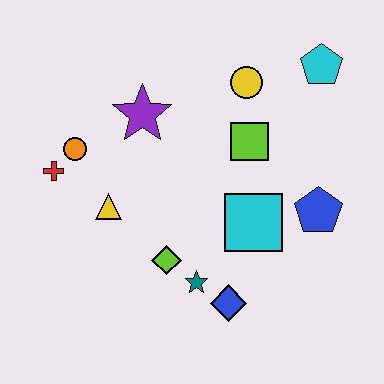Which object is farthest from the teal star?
The cyan pentagon is farthest from the teal star.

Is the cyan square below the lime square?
Yes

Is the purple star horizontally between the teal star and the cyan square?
No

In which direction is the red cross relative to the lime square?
The red cross is to the left of the lime square.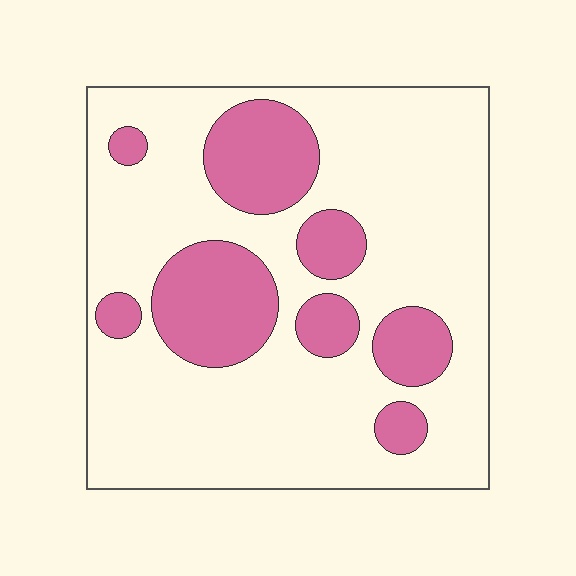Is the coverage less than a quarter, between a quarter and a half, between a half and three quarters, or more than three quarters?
Between a quarter and a half.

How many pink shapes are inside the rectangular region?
8.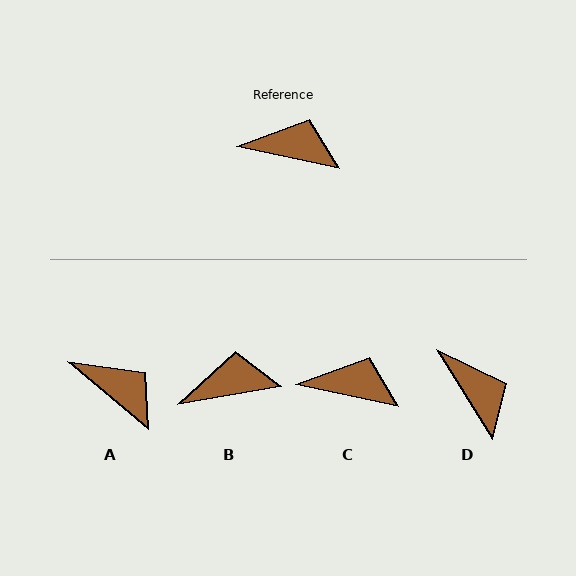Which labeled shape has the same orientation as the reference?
C.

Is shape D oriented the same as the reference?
No, it is off by about 46 degrees.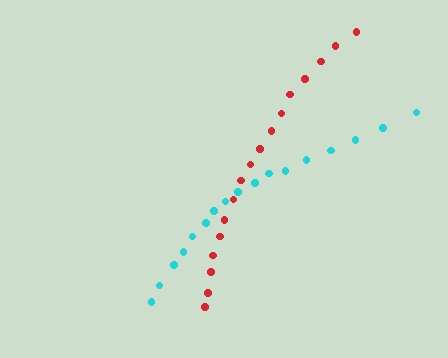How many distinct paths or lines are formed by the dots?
There are 2 distinct paths.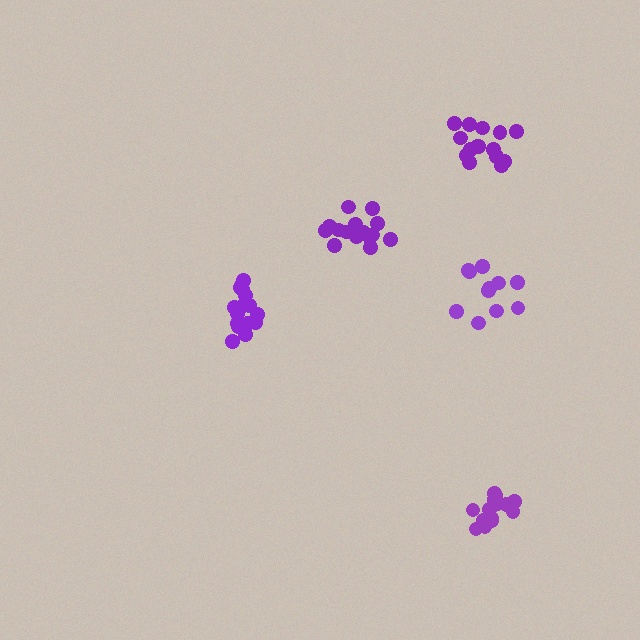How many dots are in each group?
Group 1: 11 dots, Group 2: 17 dots, Group 3: 17 dots, Group 4: 14 dots, Group 5: 15 dots (74 total).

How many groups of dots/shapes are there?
There are 5 groups.